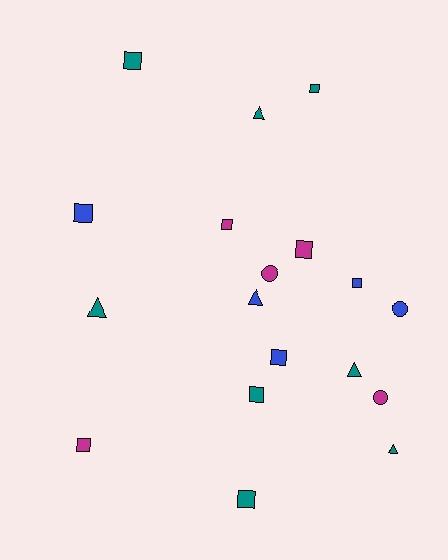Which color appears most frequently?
Teal, with 8 objects.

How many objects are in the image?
There are 18 objects.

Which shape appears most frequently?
Square, with 10 objects.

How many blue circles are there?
There is 1 blue circle.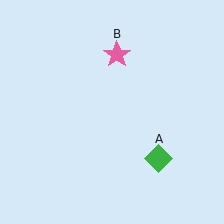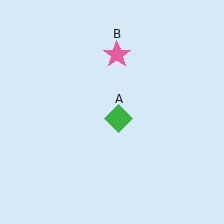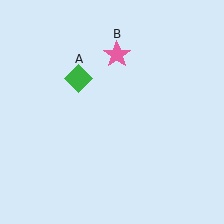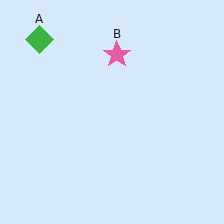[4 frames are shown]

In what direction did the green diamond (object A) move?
The green diamond (object A) moved up and to the left.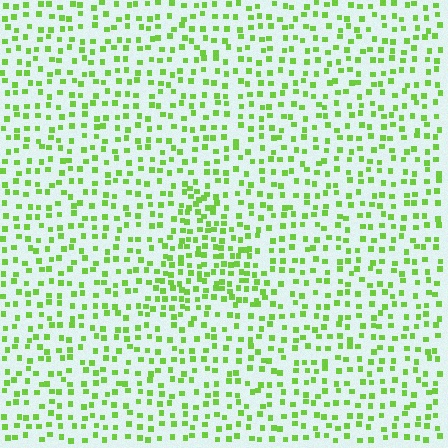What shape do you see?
I see a triangle.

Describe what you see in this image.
The image contains small lime elements arranged at two different densities. A triangle-shaped region is visible where the elements are more densely packed than the surrounding area.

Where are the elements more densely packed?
The elements are more densely packed inside the triangle boundary.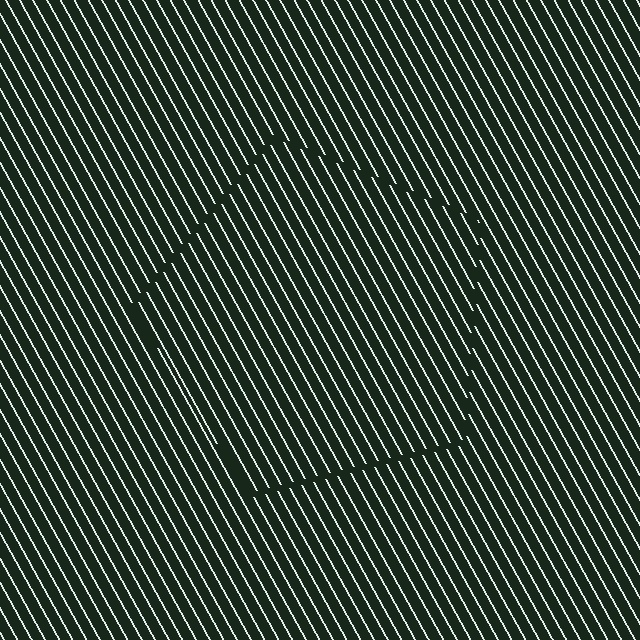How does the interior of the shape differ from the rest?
The interior of the shape contains the same grating, shifted by half a period — the contour is defined by the phase discontinuity where line-ends from the inner and outer gratings abut.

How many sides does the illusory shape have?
5 sides — the line-ends trace a pentagon.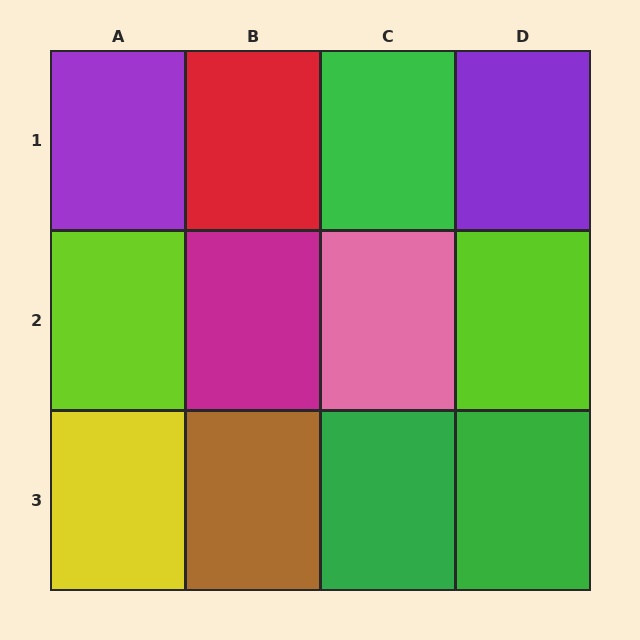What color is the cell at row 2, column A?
Lime.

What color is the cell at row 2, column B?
Magenta.